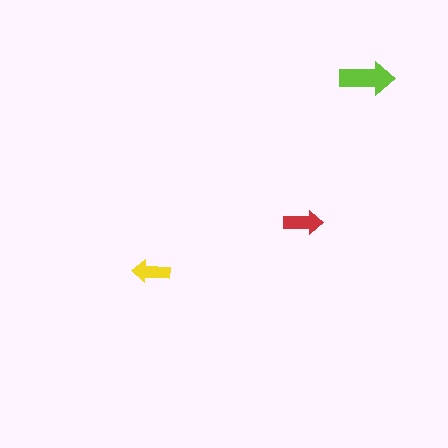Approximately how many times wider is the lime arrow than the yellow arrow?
About 1.5 times wider.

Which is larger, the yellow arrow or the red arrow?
The red one.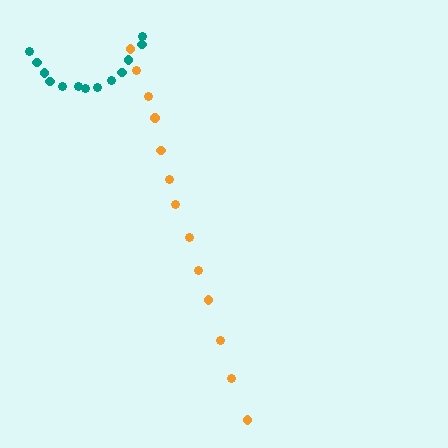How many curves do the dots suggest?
There are 2 distinct paths.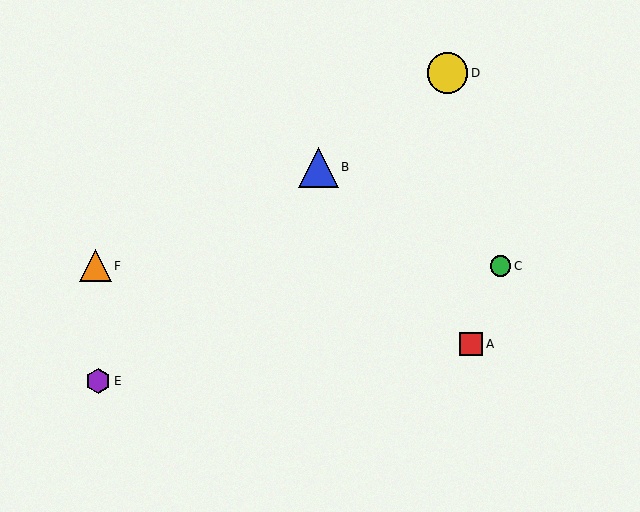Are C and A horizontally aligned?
No, C is at y≈266 and A is at y≈344.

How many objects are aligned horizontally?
2 objects (C, F) are aligned horizontally.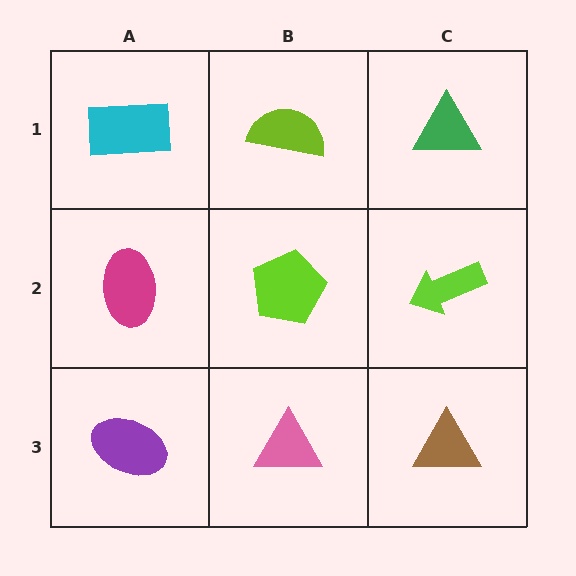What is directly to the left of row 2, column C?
A lime pentagon.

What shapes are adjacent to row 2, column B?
A lime semicircle (row 1, column B), a pink triangle (row 3, column B), a magenta ellipse (row 2, column A), a lime arrow (row 2, column C).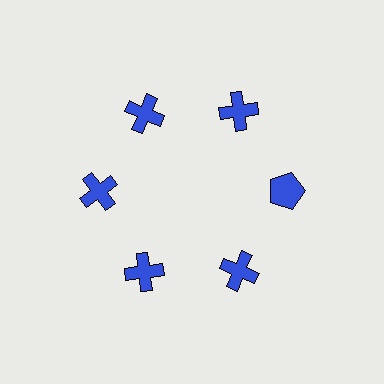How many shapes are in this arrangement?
There are 6 shapes arranged in a ring pattern.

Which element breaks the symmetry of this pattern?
The blue pentagon at roughly the 3 o'clock position breaks the symmetry. All other shapes are blue crosses.